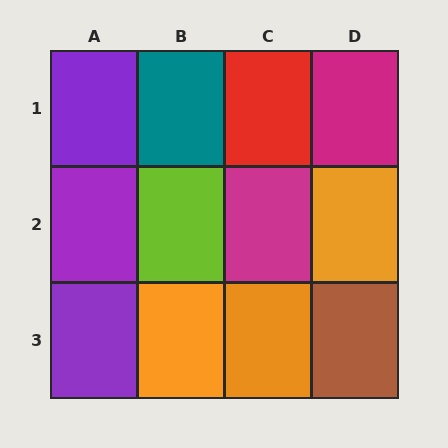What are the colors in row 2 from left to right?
Purple, lime, magenta, orange.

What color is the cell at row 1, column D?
Magenta.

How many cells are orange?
3 cells are orange.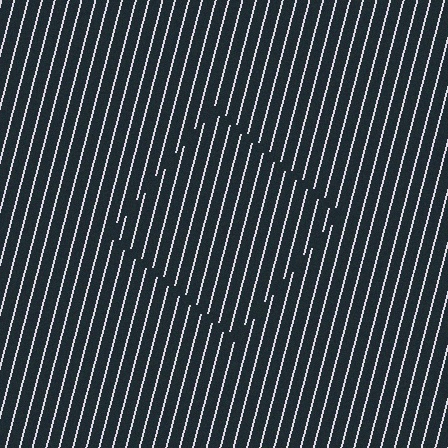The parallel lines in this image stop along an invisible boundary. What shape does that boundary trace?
An illusory square. The interior of the shape contains the same grating, shifted by half a period — the contour is defined by the phase discontinuity where line-ends from the inner and outer gratings abut.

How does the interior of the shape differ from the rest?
The interior of the shape contains the same grating, shifted by half a period — the contour is defined by the phase discontinuity where line-ends from the inner and outer gratings abut.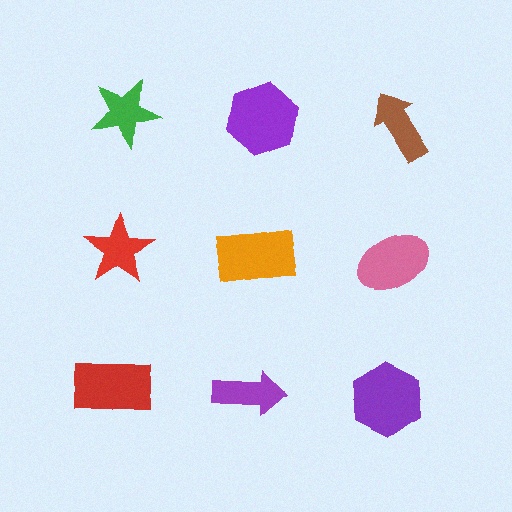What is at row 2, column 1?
A red star.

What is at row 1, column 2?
A purple hexagon.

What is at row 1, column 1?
A green star.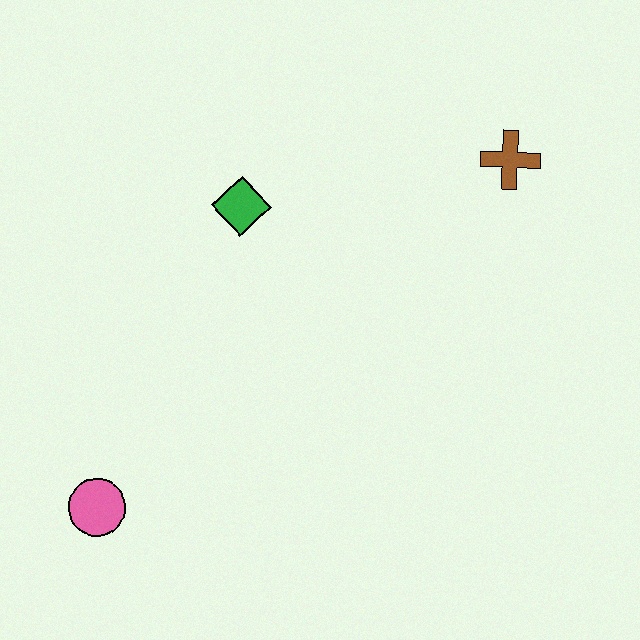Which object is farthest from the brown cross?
The pink circle is farthest from the brown cross.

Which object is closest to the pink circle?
The green diamond is closest to the pink circle.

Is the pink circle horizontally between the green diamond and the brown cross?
No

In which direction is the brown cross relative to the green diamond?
The brown cross is to the right of the green diamond.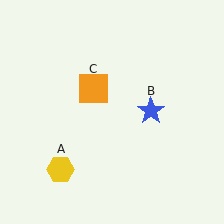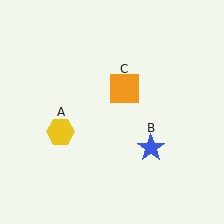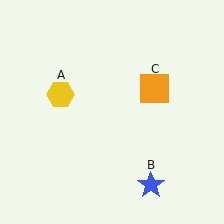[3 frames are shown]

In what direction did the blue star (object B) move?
The blue star (object B) moved down.